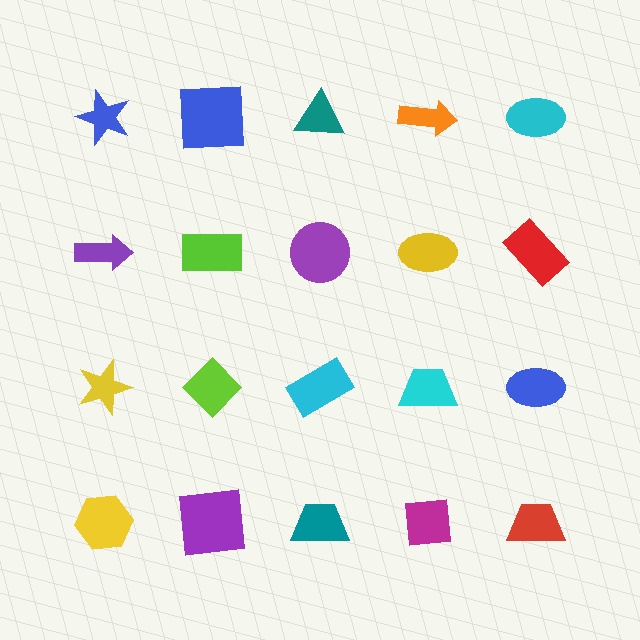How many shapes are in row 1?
5 shapes.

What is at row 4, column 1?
A yellow hexagon.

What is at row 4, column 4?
A magenta square.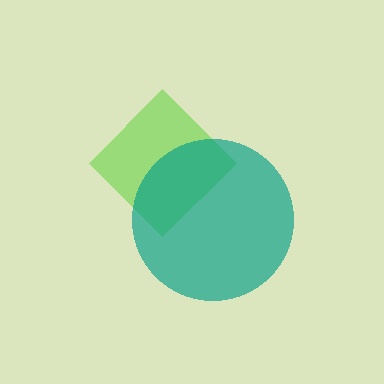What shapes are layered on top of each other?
The layered shapes are: a lime diamond, a teal circle.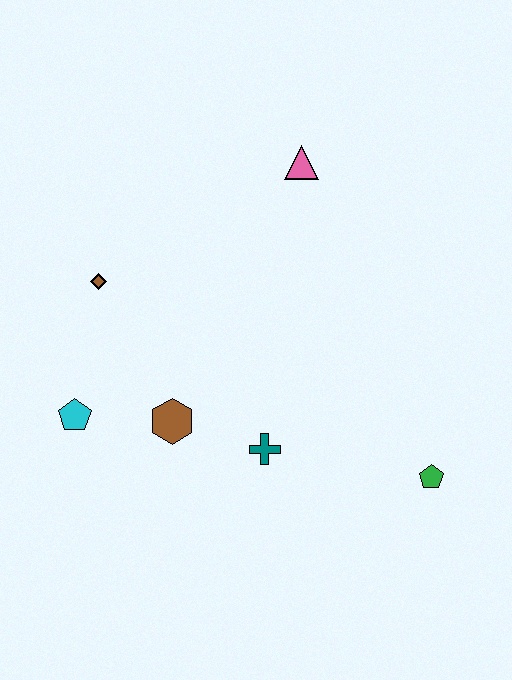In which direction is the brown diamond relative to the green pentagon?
The brown diamond is to the left of the green pentagon.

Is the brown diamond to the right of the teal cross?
No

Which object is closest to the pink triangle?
The brown diamond is closest to the pink triangle.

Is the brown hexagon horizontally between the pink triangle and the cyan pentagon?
Yes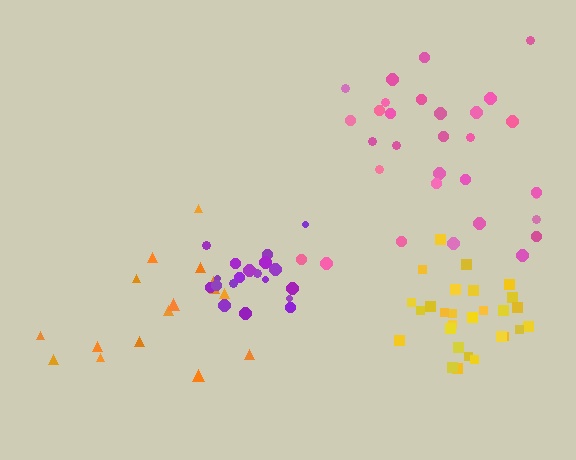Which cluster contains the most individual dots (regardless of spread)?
Pink (31).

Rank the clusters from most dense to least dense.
purple, yellow, pink, orange.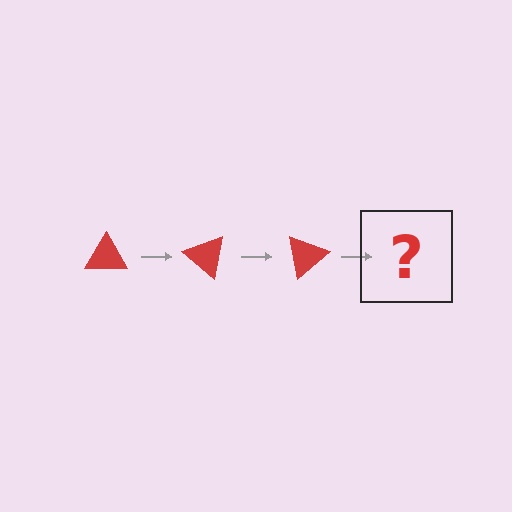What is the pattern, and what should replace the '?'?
The pattern is that the triangle rotates 40 degrees each step. The '?' should be a red triangle rotated 120 degrees.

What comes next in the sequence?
The next element should be a red triangle rotated 120 degrees.